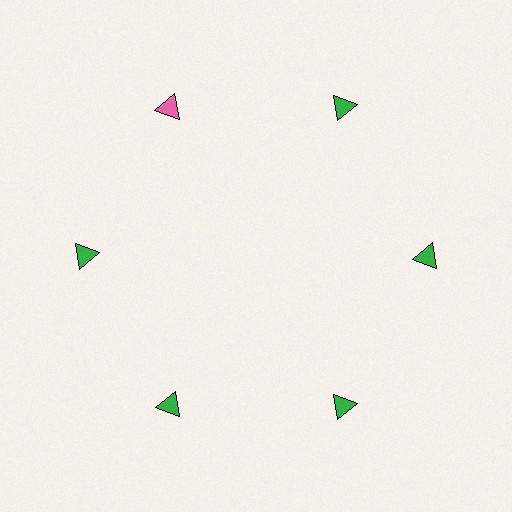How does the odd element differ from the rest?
It has a different color: pink instead of green.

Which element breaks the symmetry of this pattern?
The pink triangle at roughly the 11 o'clock position breaks the symmetry. All other shapes are green triangles.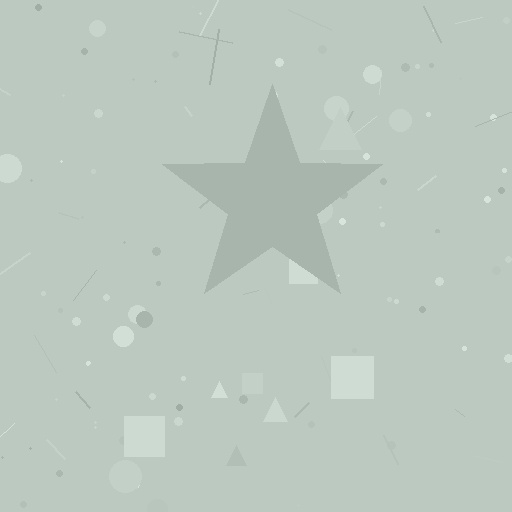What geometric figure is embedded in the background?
A star is embedded in the background.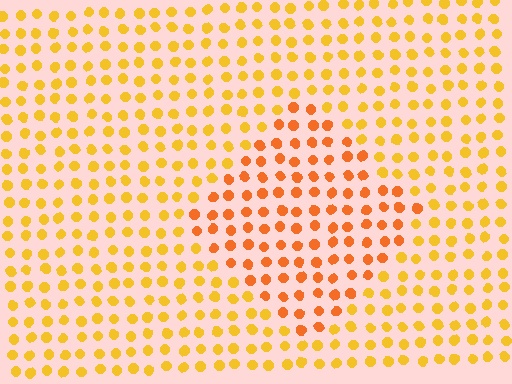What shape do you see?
I see a diamond.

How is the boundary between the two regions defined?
The boundary is defined purely by a slight shift in hue (about 25 degrees). Spacing, size, and orientation are identical on both sides.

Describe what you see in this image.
The image is filled with small yellow elements in a uniform arrangement. A diamond-shaped region is visible where the elements are tinted to a slightly different hue, forming a subtle color boundary.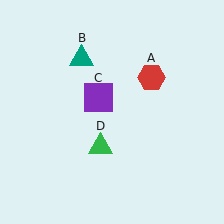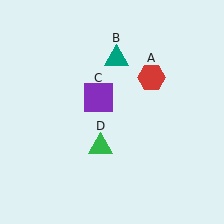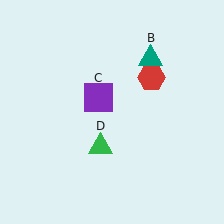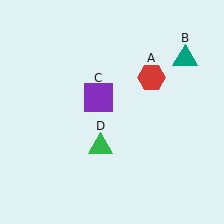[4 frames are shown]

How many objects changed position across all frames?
1 object changed position: teal triangle (object B).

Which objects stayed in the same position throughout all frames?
Red hexagon (object A) and purple square (object C) and green triangle (object D) remained stationary.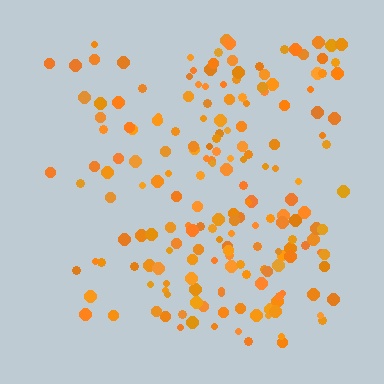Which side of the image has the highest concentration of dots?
The right.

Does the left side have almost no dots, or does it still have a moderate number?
Still a moderate number, just noticeably fewer than the right.